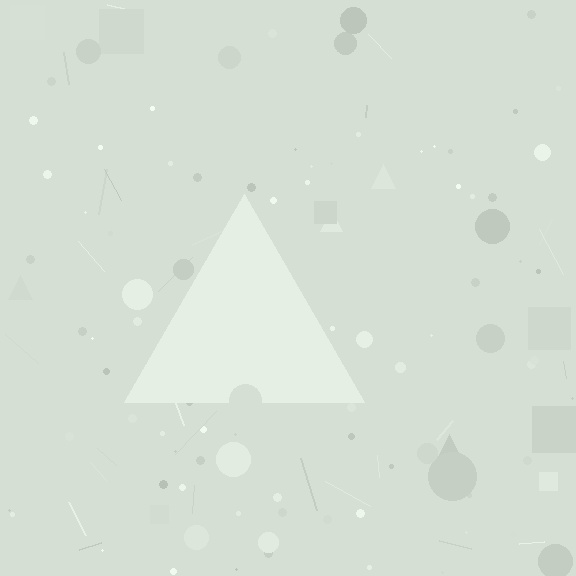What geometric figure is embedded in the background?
A triangle is embedded in the background.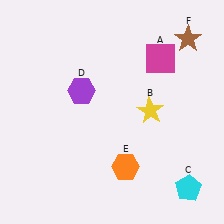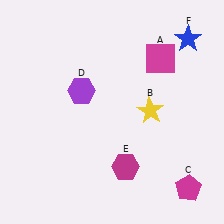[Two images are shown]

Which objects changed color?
C changed from cyan to magenta. E changed from orange to magenta. F changed from brown to blue.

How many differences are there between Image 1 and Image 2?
There are 3 differences between the two images.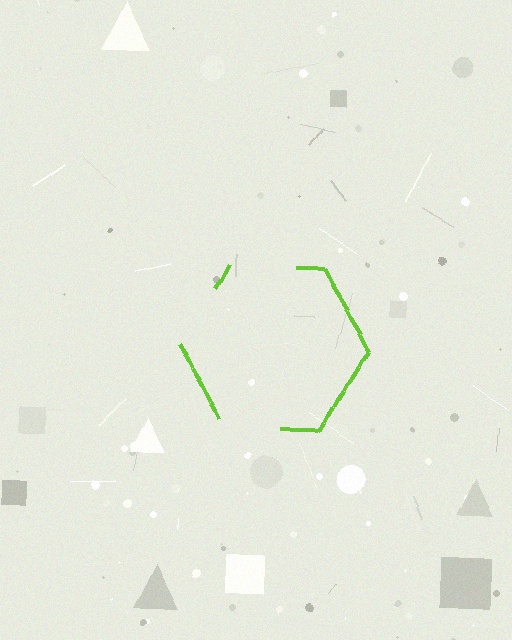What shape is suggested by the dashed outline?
The dashed outline suggests a hexagon.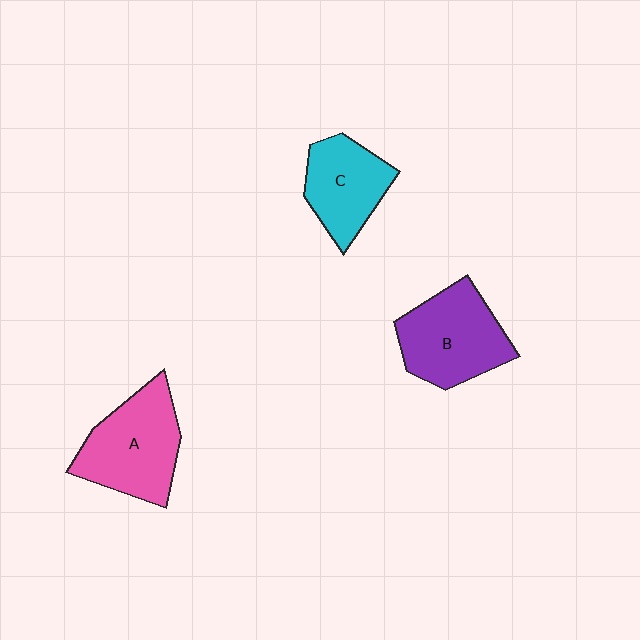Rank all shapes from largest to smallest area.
From largest to smallest: A (pink), B (purple), C (cyan).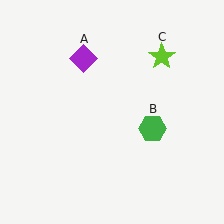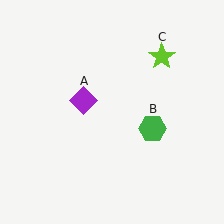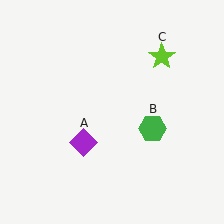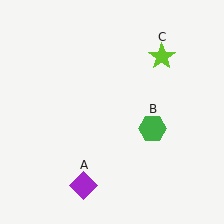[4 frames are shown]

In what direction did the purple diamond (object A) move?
The purple diamond (object A) moved down.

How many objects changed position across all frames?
1 object changed position: purple diamond (object A).